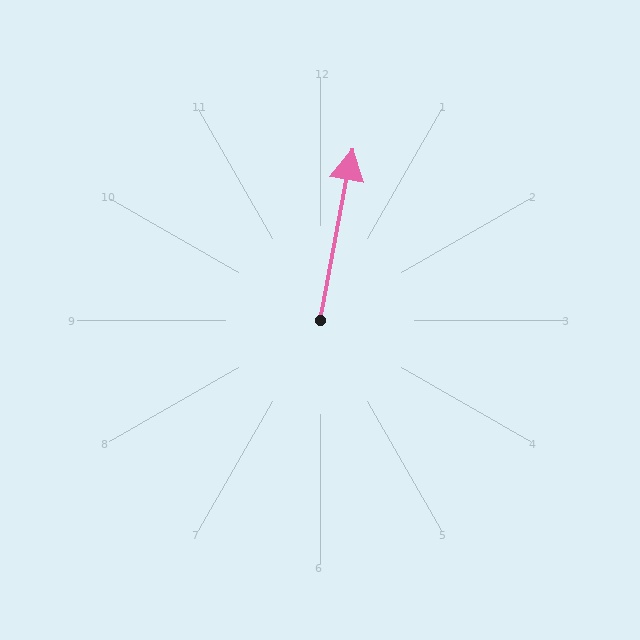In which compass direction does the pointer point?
North.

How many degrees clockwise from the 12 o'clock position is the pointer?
Approximately 11 degrees.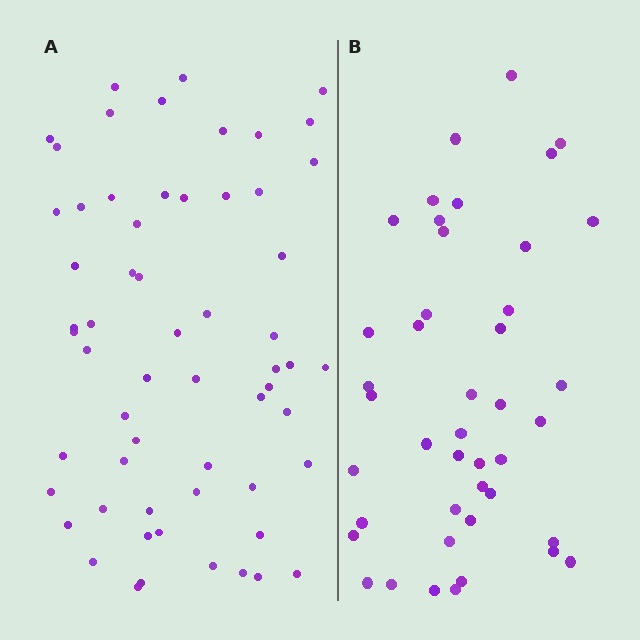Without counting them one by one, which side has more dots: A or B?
Region A (the left region) has more dots.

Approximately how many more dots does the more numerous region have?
Region A has approximately 15 more dots than region B.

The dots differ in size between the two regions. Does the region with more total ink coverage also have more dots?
No. Region B has more total ink coverage because its dots are larger, but region A actually contains more individual dots. Total area can be misleading — the number of items is what matters here.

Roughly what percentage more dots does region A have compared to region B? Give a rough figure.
About 40% more.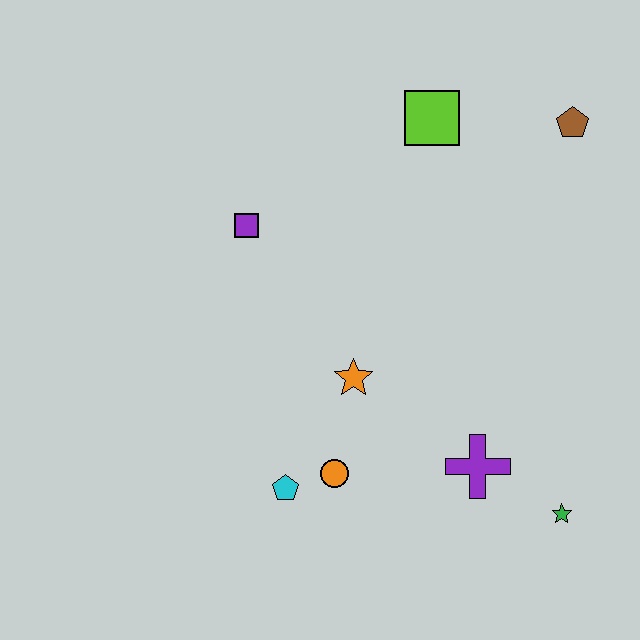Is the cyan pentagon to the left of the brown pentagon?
Yes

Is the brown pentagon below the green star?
No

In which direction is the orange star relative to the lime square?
The orange star is below the lime square.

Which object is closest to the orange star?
The orange circle is closest to the orange star.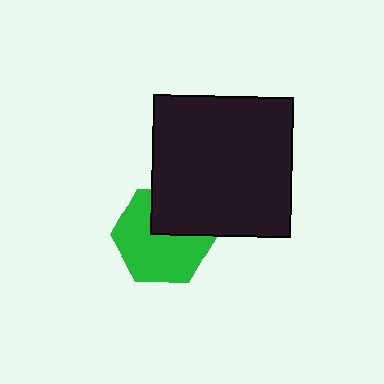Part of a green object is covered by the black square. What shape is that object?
It is a hexagon.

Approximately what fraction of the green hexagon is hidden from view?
Roughly 32% of the green hexagon is hidden behind the black square.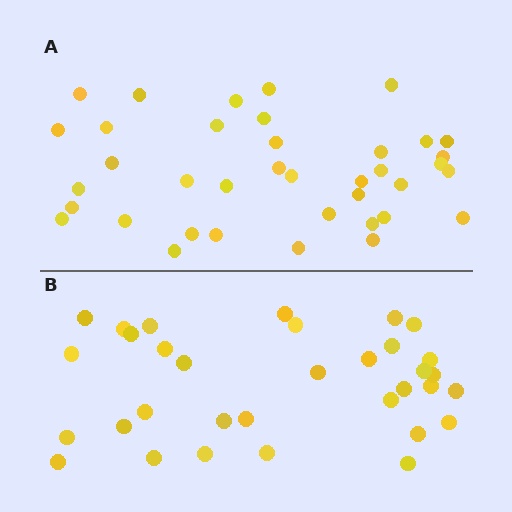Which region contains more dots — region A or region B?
Region A (the top region) has more dots.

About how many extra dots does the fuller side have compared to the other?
Region A has about 5 more dots than region B.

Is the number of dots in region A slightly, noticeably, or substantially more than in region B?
Region A has only slightly more — the two regions are fairly close. The ratio is roughly 1.2 to 1.